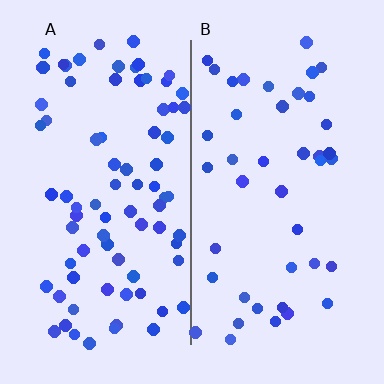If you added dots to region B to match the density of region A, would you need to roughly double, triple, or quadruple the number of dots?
Approximately double.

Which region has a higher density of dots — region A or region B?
A (the left).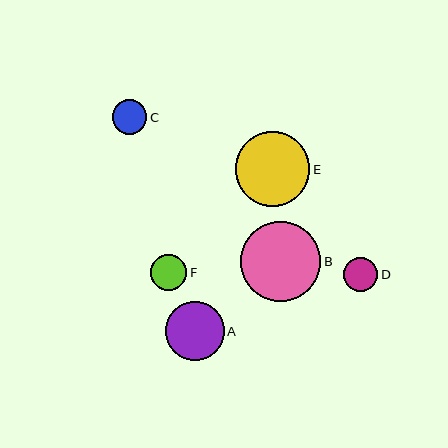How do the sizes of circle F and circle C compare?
Circle F and circle C are approximately the same size.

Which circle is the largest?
Circle B is the largest with a size of approximately 80 pixels.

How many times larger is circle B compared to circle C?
Circle B is approximately 2.3 times the size of circle C.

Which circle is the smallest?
Circle D is the smallest with a size of approximately 34 pixels.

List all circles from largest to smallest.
From largest to smallest: B, E, A, F, C, D.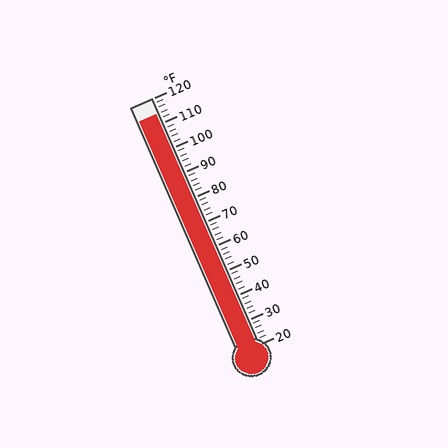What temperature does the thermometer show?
The thermometer shows approximately 114°F.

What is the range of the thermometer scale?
The thermometer scale ranges from 20°F to 120°F.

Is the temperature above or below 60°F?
The temperature is above 60°F.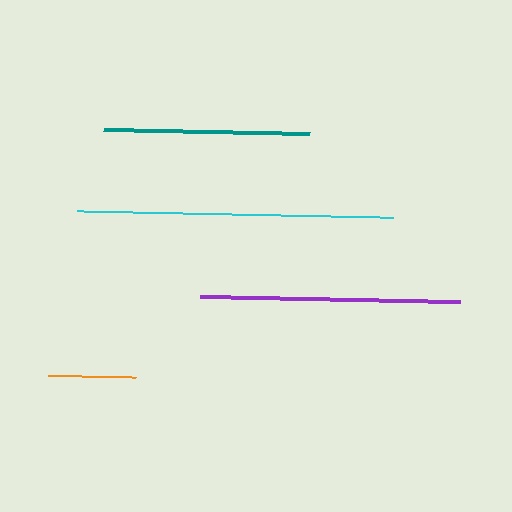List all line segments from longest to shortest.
From longest to shortest: cyan, purple, teal, orange.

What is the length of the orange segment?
The orange segment is approximately 89 pixels long.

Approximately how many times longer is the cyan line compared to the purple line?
The cyan line is approximately 1.2 times the length of the purple line.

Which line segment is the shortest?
The orange line is the shortest at approximately 89 pixels.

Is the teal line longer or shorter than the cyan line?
The cyan line is longer than the teal line.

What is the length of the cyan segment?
The cyan segment is approximately 317 pixels long.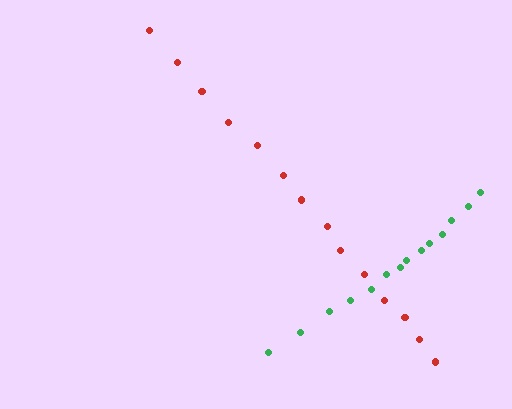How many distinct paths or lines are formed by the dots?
There are 2 distinct paths.